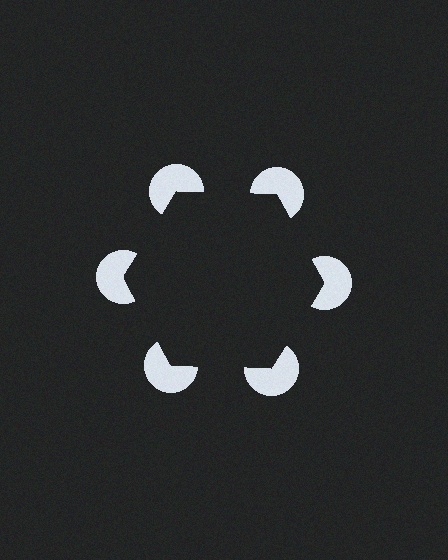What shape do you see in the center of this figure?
An illusory hexagon — its edges are inferred from the aligned wedge cuts in the pac-man discs, not physically drawn.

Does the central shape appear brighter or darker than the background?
It typically appears slightly darker than the background, even though no actual brightness change is drawn.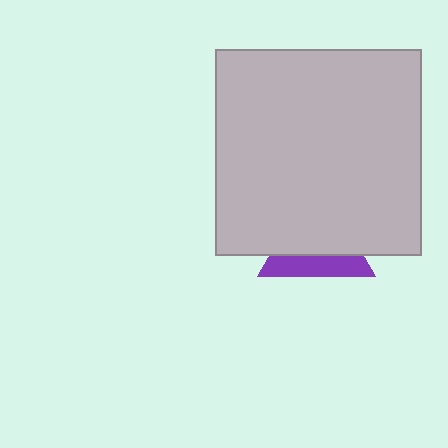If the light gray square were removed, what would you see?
You would see the complete purple triangle.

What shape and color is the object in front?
The object in front is a light gray square.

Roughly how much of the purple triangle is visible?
A small part of it is visible (roughly 38%).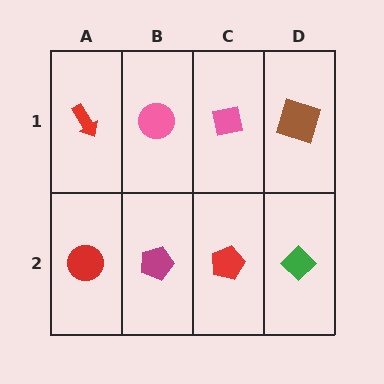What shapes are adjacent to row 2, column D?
A brown square (row 1, column D), a red pentagon (row 2, column C).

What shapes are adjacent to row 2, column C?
A pink square (row 1, column C), a magenta pentagon (row 2, column B), a green diamond (row 2, column D).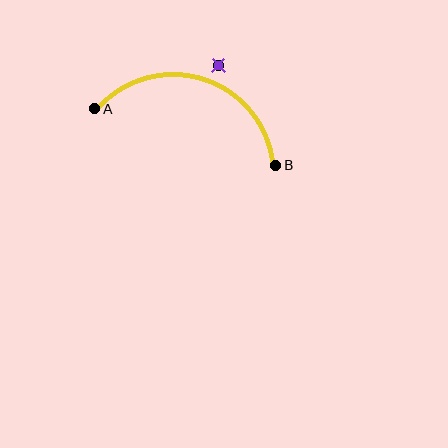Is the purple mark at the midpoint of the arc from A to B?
No — the purple mark does not lie on the arc at all. It sits slightly outside the curve.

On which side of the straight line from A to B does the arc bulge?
The arc bulges above the straight line connecting A and B.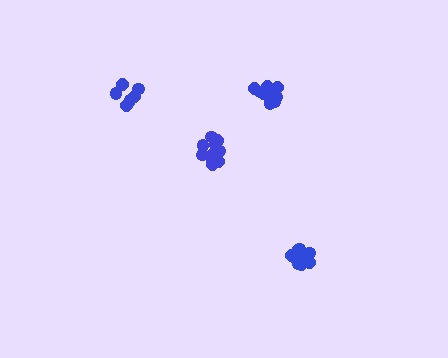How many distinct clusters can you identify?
There are 4 distinct clusters.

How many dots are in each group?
Group 1: 12 dots, Group 2: 12 dots, Group 3: 12 dots, Group 4: 6 dots (42 total).